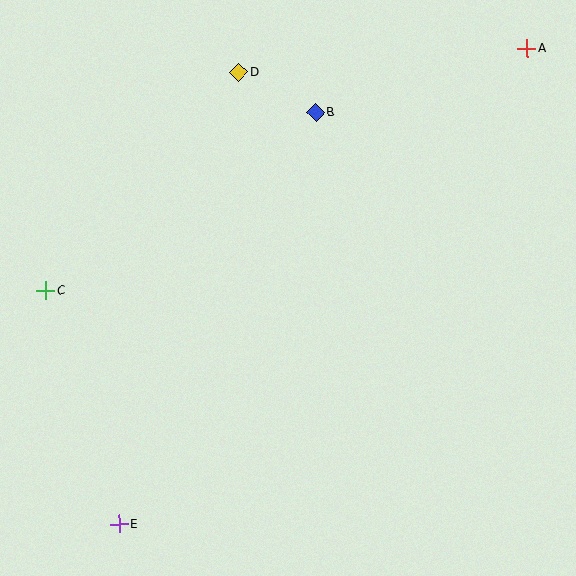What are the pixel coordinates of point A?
Point A is at (527, 49).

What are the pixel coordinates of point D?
Point D is at (239, 72).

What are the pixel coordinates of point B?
Point B is at (316, 113).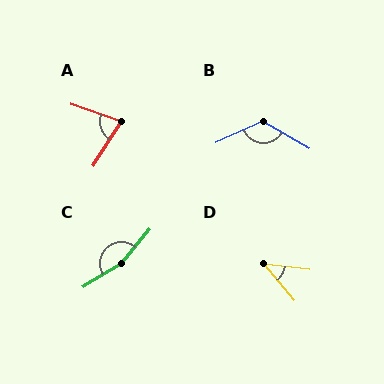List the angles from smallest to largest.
D (44°), A (77°), B (126°), C (161°).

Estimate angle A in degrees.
Approximately 77 degrees.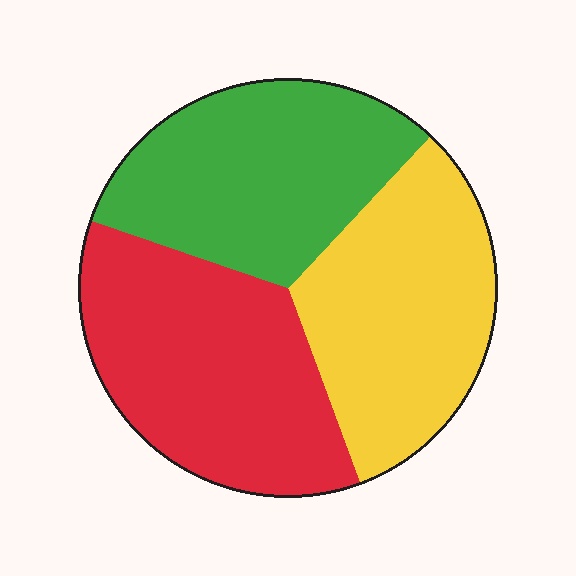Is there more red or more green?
Red.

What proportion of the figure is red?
Red takes up about three eighths (3/8) of the figure.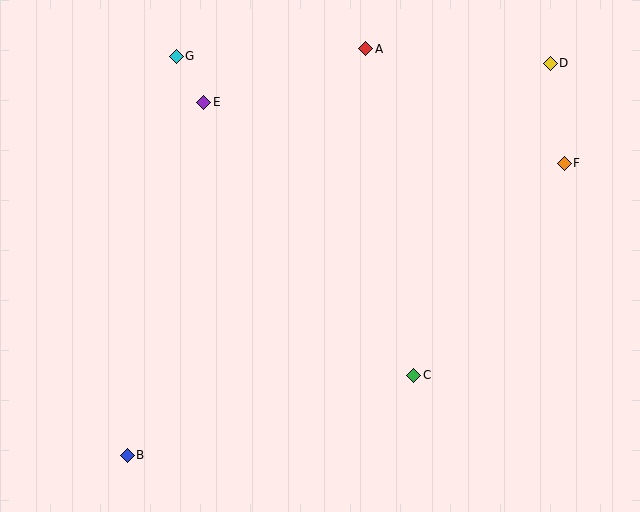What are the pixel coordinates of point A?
Point A is at (366, 49).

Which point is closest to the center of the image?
Point C at (414, 375) is closest to the center.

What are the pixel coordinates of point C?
Point C is at (414, 375).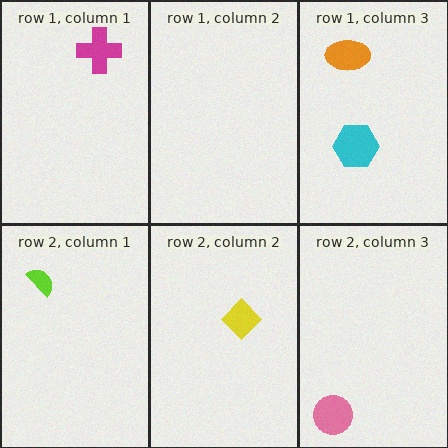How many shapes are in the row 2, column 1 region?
1.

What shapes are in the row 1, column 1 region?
The magenta cross.